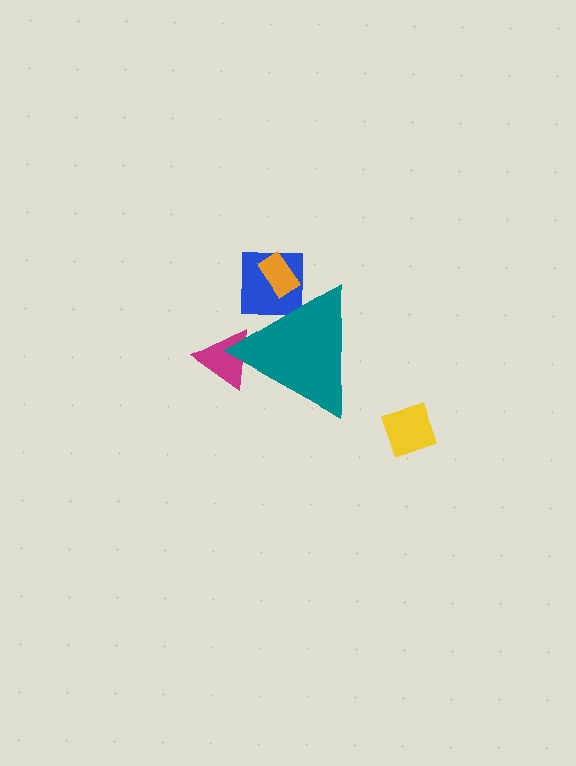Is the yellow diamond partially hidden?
No, the yellow diamond is fully visible.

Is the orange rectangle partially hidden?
Yes, the orange rectangle is partially hidden behind the teal triangle.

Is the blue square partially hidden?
Yes, the blue square is partially hidden behind the teal triangle.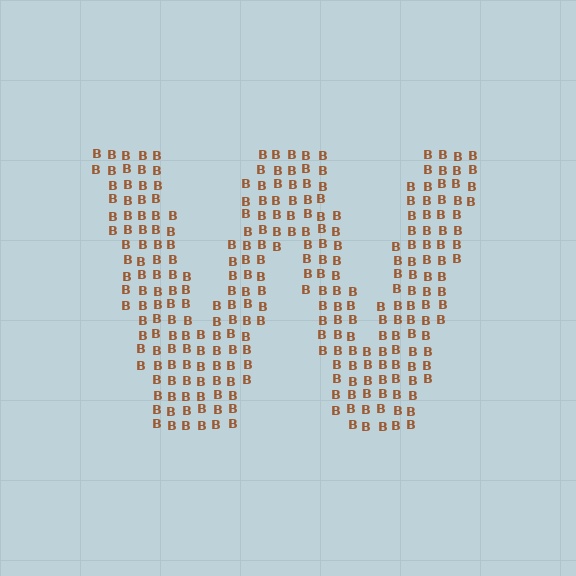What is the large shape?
The large shape is the letter W.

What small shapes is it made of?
It is made of small letter B's.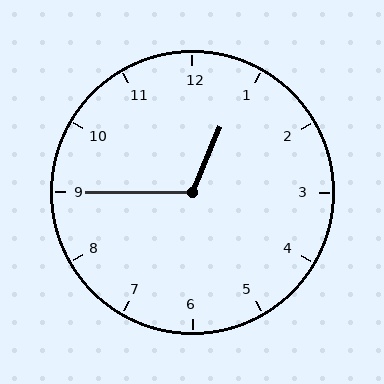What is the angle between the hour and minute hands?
Approximately 112 degrees.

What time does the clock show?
12:45.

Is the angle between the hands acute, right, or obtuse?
It is obtuse.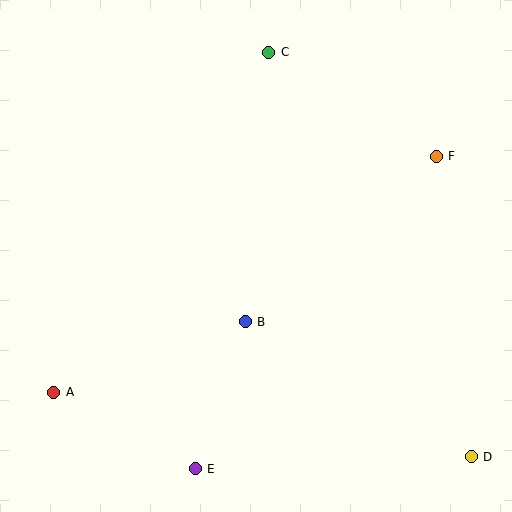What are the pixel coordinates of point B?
Point B is at (245, 322).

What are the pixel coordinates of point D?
Point D is at (471, 457).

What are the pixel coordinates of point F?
Point F is at (436, 156).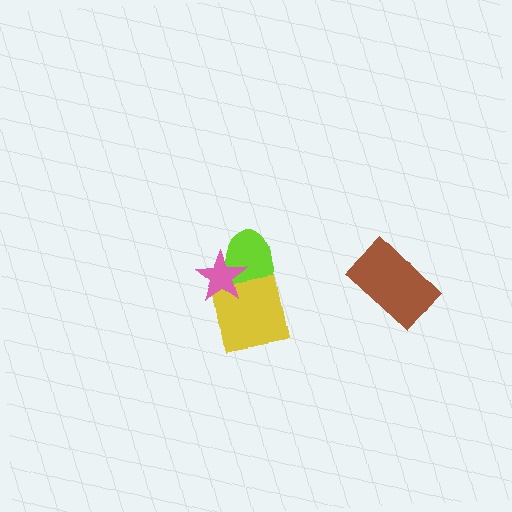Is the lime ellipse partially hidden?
Yes, it is partially covered by another shape.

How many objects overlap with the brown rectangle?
0 objects overlap with the brown rectangle.